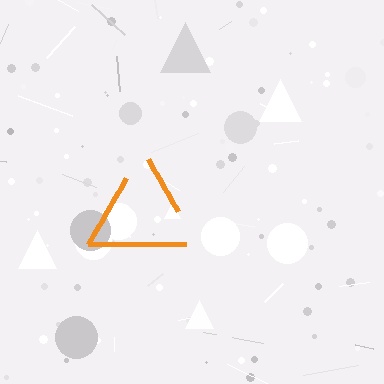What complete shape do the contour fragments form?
The contour fragments form a triangle.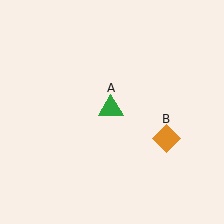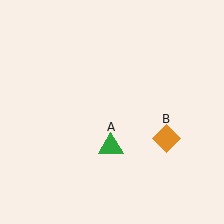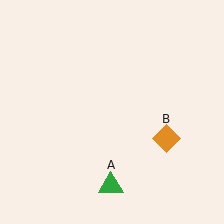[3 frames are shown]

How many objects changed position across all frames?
1 object changed position: green triangle (object A).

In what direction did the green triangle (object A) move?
The green triangle (object A) moved down.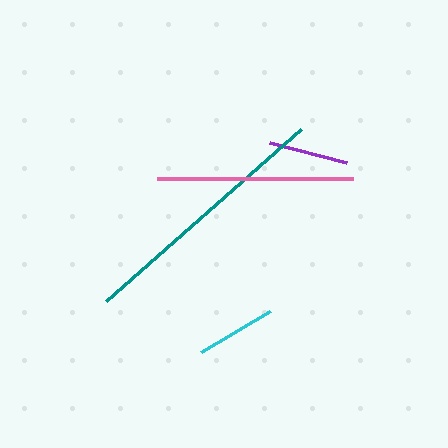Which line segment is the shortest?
The purple line is the shortest at approximately 79 pixels.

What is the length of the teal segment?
The teal segment is approximately 260 pixels long.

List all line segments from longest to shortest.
From longest to shortest: teal, pink, cyan, purple.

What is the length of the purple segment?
The purple segment is approximately 79 pixels long.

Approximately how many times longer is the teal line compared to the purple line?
The teal line is approximately 3.3 times the length of the purple line.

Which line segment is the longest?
The teal line is the longest at approximately 260 pixels.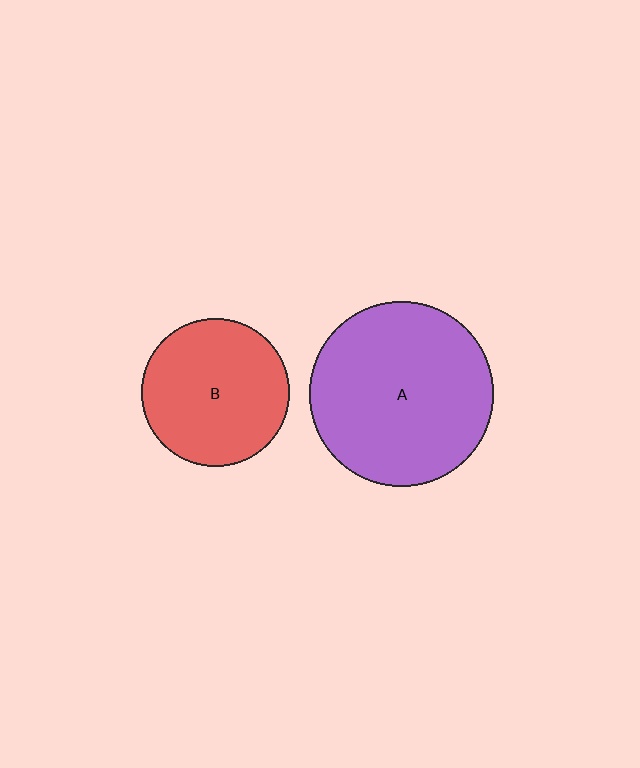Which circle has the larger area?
Circle A (purple).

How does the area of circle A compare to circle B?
Approximately 1.5 times.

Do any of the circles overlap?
No, none of the circles overlap.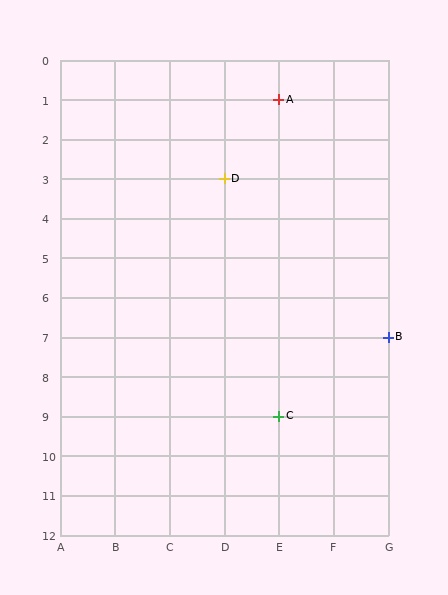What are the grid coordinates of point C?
Point C is at grid coordinates (E, 9).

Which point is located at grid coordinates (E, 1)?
Point A is at (E, 1).